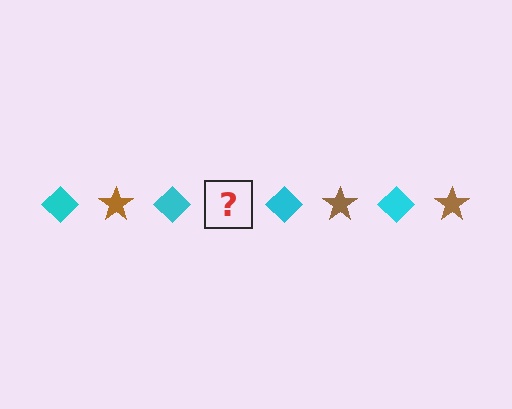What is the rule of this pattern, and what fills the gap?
The rule is that the pattern alternates between cyan diamond and brown star. The gap should be filled with a brown star.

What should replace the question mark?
The question mark should be replaced with a brown star.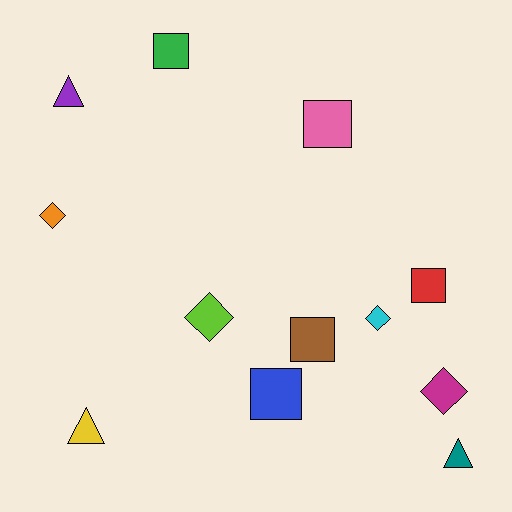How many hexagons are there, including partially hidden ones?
There are no hexagons.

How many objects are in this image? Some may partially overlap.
There are 12 objects.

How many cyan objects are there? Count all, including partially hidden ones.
There is 1 cyan object.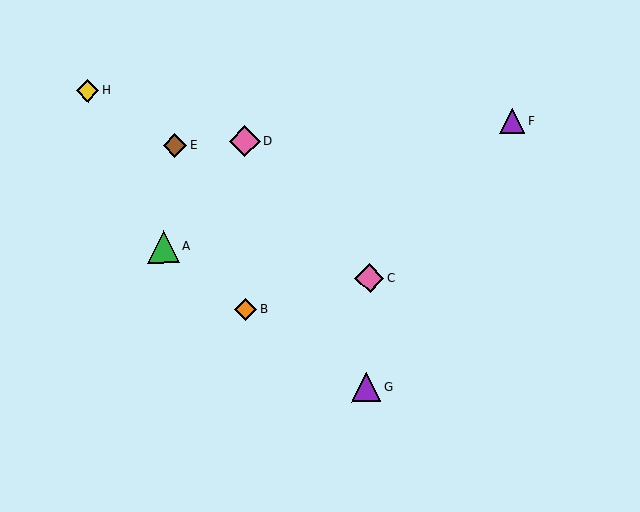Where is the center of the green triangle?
The center of the green triangle is at (163, 247).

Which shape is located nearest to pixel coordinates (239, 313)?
The orange diamond (labeled B) at (245, 310) is nearest to that location.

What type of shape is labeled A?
Shape A is a green triangle.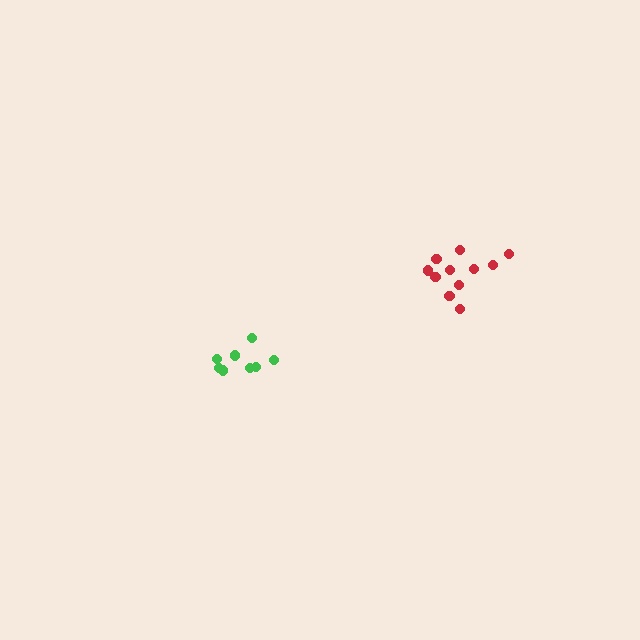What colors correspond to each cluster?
The clusters are colored: red, green.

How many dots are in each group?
Group 1: 12 dots, Group 2: 8 dots (20 total).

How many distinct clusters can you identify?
There are 2 distinct clusters.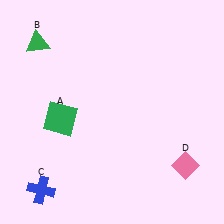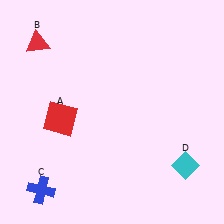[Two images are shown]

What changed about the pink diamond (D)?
In Image 1, D is pink. In Image 2, it changed to cyan.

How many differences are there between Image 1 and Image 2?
There are 3 differences between the two images.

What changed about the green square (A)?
In Image 1, A is green. In Image 2, it changed to red.